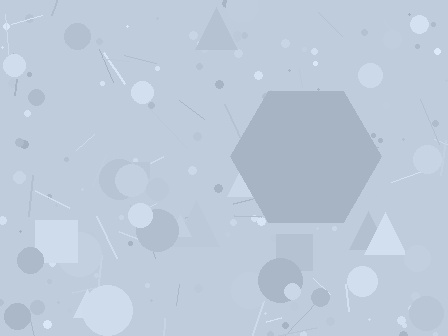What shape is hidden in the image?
A hexagon is hidden in the image.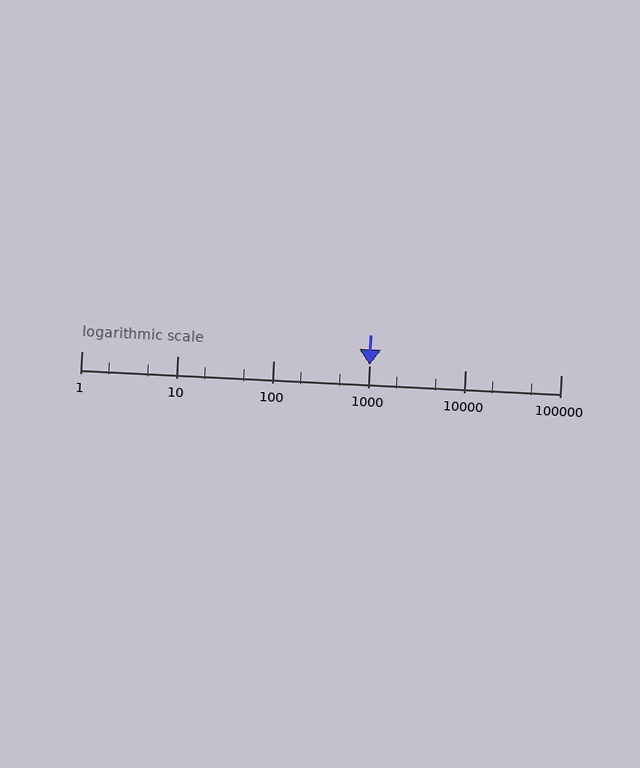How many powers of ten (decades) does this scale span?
The scale spans 5 decades, from 1 to 100000.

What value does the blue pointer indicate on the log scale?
The pointer indicates approximately 1000.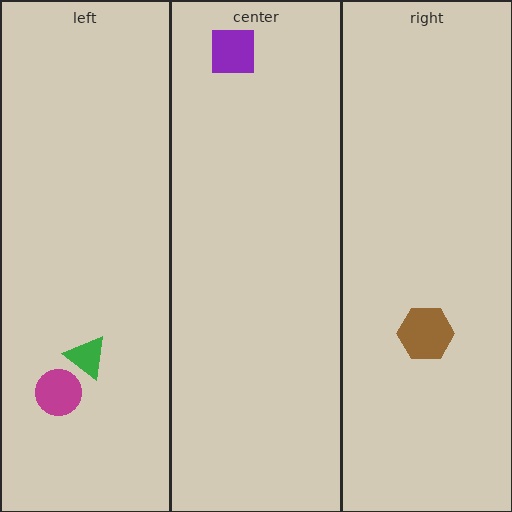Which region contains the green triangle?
The left region.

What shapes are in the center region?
The purple square.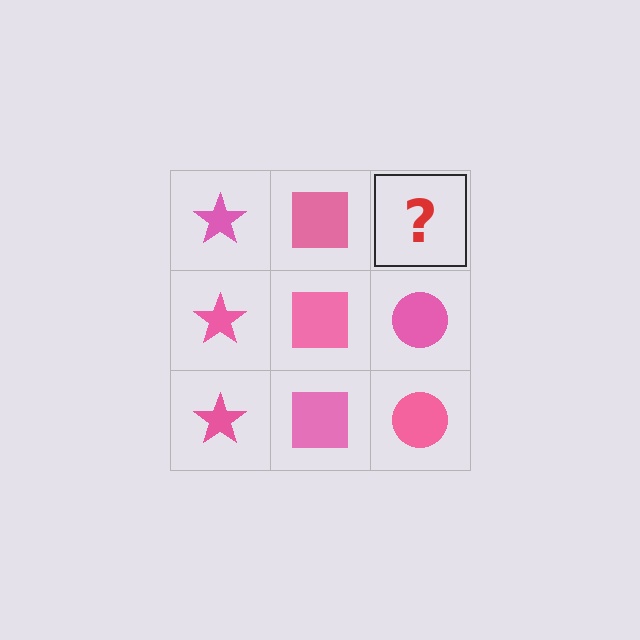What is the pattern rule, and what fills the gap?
The rule is that each column has a consistent shape. The gap should be filled with a pink circle.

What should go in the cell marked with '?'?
The missing cell should contain a pink circle.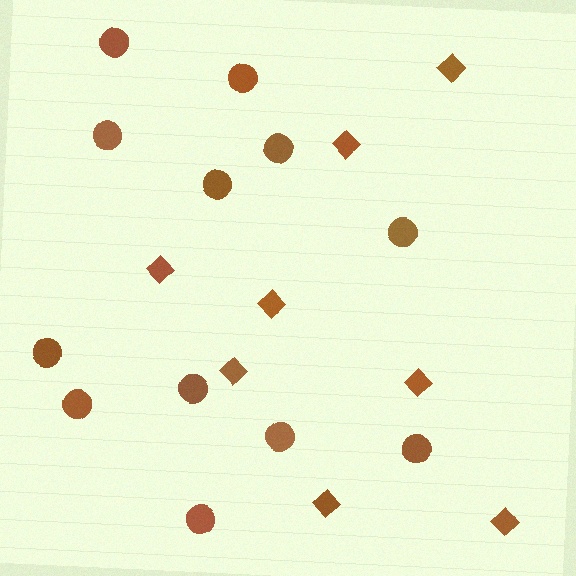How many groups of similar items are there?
There are 2 groups: one group of circles (12) and one group of diamonds (8).